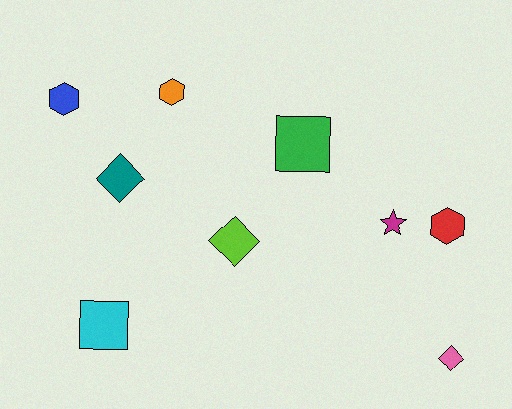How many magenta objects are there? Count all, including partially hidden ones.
There is 1 magenta object.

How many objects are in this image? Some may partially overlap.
There are 9 objects.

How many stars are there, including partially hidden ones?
There is 1 star.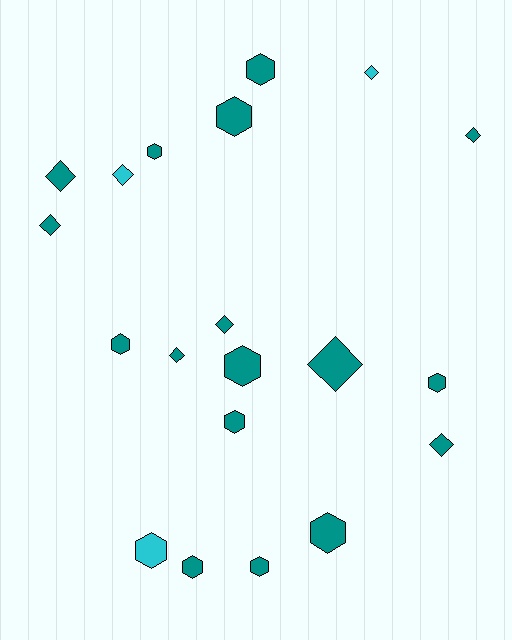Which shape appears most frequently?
Hexagon, with 11 objects.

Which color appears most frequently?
Teal, with 17 objects.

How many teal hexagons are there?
There are 10 teal hexagons.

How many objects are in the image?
There are 20 objects.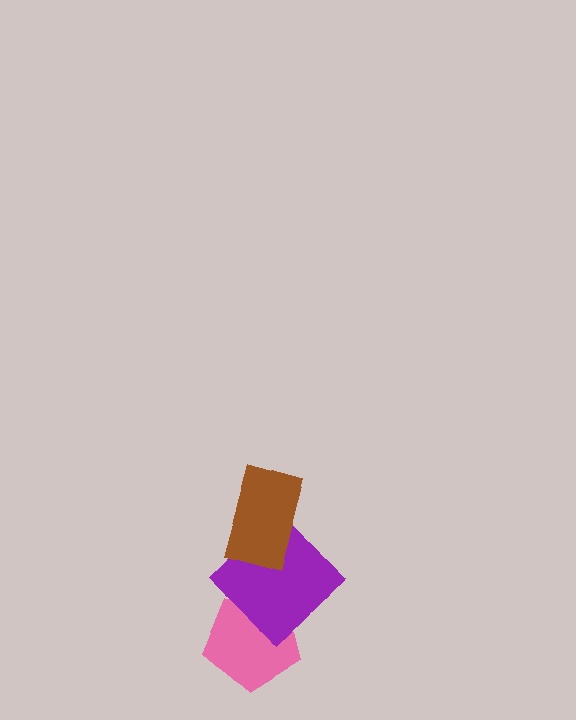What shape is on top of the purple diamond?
The brown rectangle is on top of the purple diamond.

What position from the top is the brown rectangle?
The brown rectangle is 1st from the top.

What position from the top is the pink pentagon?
The pink pentagon is 3rd from the top.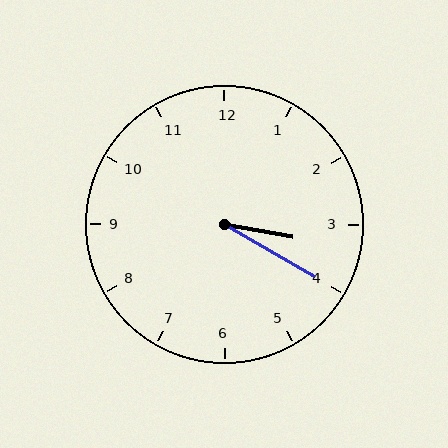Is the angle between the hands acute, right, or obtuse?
It is acute.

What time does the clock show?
3:20.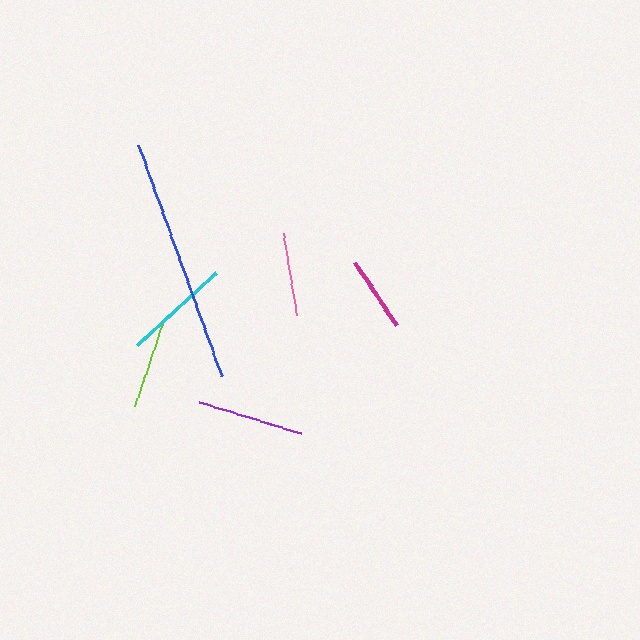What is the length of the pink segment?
The pink segment is approximately 83 pixels long.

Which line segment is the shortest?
The magenta line is the shortest at approximately 75 pixels.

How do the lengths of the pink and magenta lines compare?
The pink and magenta lines are approximately the same length.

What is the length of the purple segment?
The purple segment is approximately 106 pixels long.